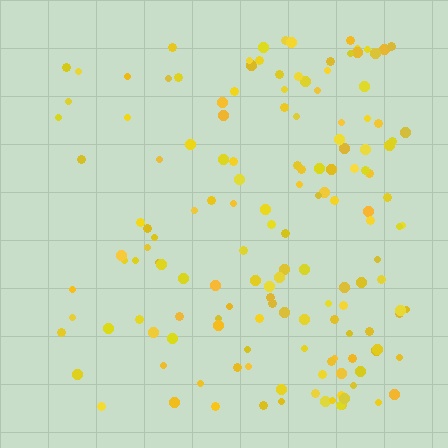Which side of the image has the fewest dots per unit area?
The left.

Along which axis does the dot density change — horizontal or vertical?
Horizontal.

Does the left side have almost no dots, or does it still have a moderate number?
Still a moderate number, just noticeably fewer than the right.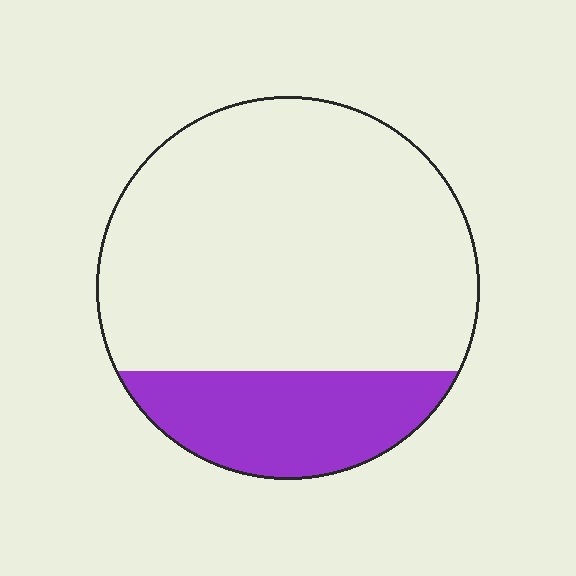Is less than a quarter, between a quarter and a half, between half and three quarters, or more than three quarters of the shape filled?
Less than a quarter.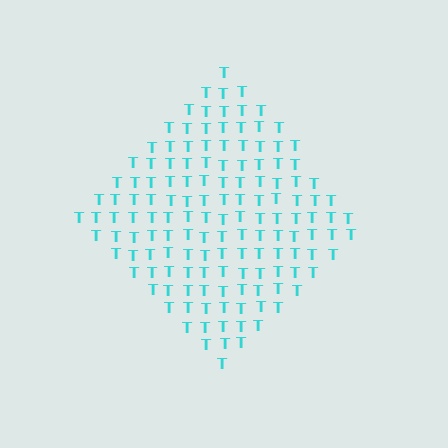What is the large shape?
The large shape is a diamond.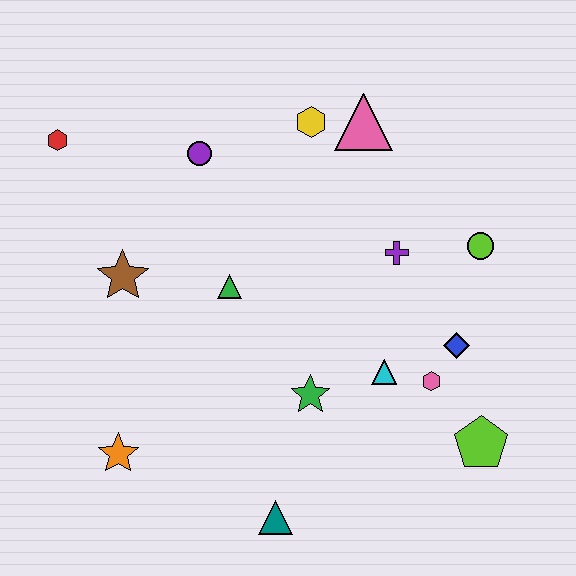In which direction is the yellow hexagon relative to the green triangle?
The yellow hexagon is above the green triangle.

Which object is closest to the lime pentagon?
The pink hexagon is closest to the lime pentagon.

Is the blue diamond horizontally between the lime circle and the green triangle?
Yes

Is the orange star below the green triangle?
Yes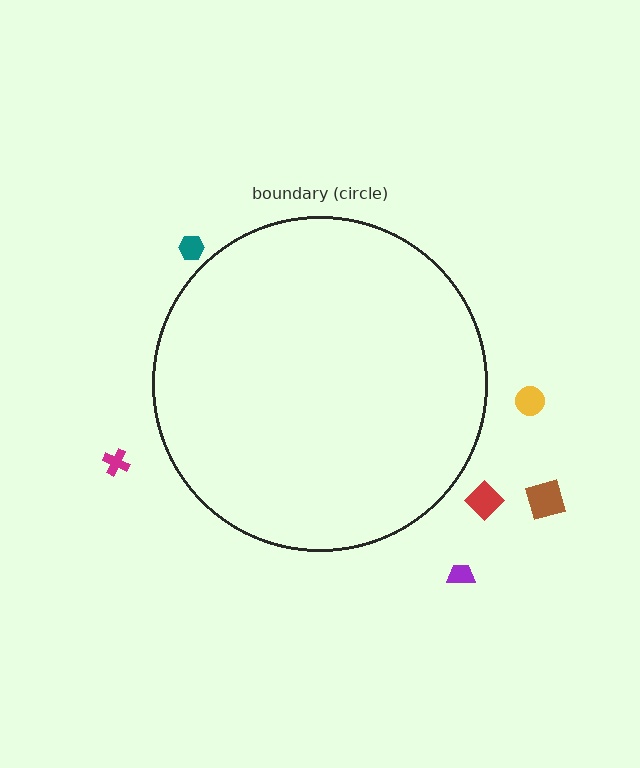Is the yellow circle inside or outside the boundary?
Outside.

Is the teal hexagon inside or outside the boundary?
Outside.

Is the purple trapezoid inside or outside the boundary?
Outside.